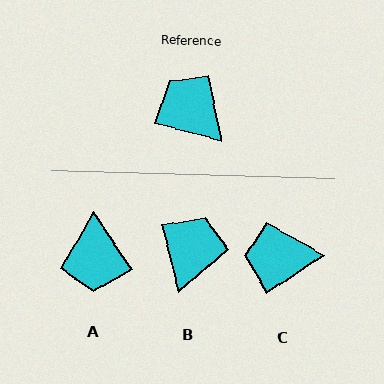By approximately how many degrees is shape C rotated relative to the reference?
Approximately 49 degrees counter-clockwise.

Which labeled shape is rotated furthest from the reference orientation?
A, about 139 degrees away.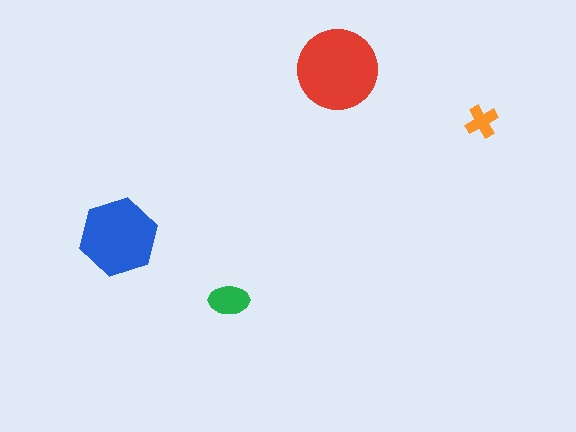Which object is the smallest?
The orange cross.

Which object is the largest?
The red circle.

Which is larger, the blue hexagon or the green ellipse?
The blue hexagon.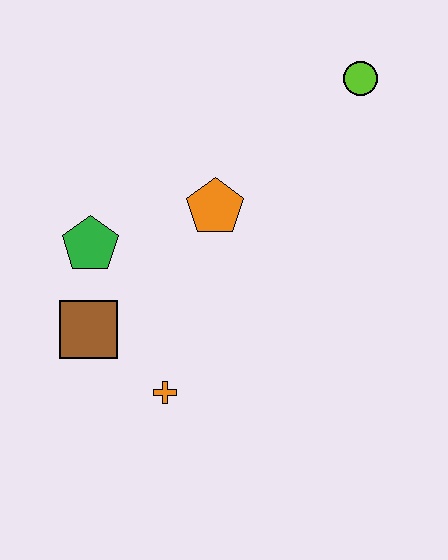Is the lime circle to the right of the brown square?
Yes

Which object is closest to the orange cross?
The brown square is closest to the orange cross.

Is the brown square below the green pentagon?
Yes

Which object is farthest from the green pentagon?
The lime circle is farthest from the green pentagon.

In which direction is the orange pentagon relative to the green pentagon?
The orange pentagon is to the right of the green pentagon.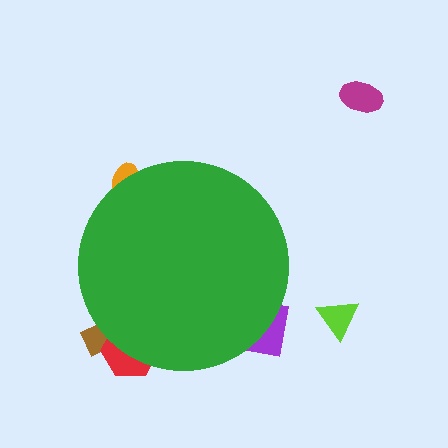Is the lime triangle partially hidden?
No, the lime triangle is fully visible.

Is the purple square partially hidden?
Yes, the purple square is partially hidden behind the green circle.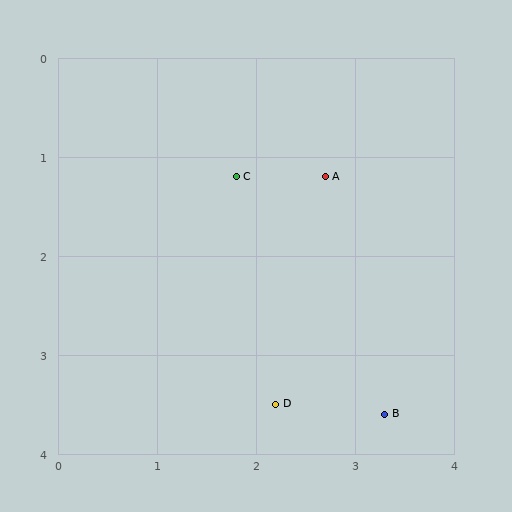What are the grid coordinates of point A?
Point A is at approximately (2.7, 1.2).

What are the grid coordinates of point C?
Point C is at approximately (1.8, 1.2).